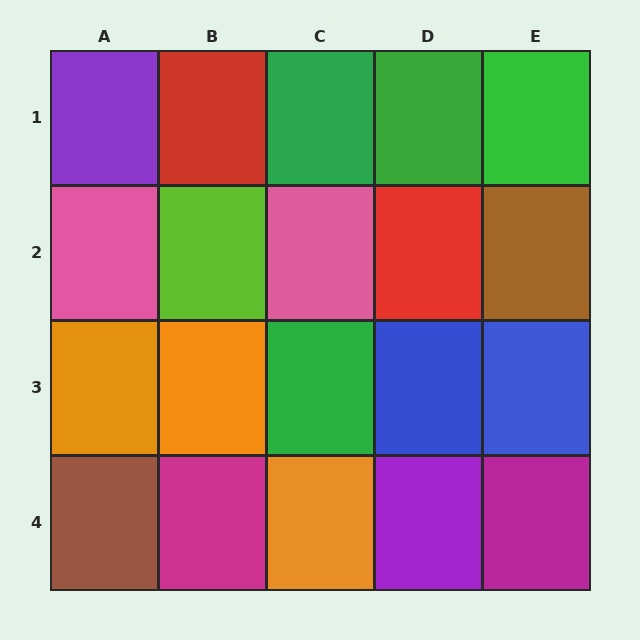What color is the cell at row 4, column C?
Orange.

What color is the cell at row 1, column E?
Green.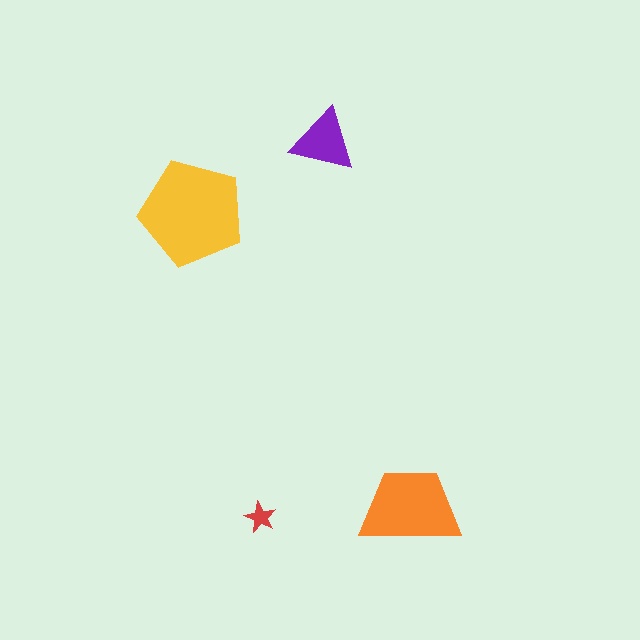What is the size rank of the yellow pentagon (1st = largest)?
1st.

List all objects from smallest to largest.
The red star, the purple triangle, the orange trapezoid, the yellow pentagon.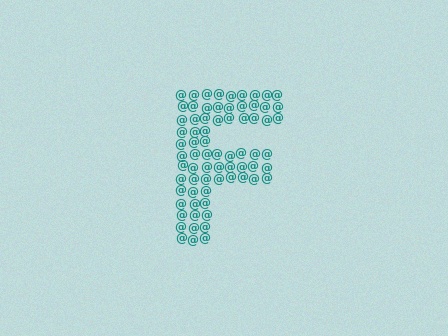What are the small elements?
The small elements are at signs.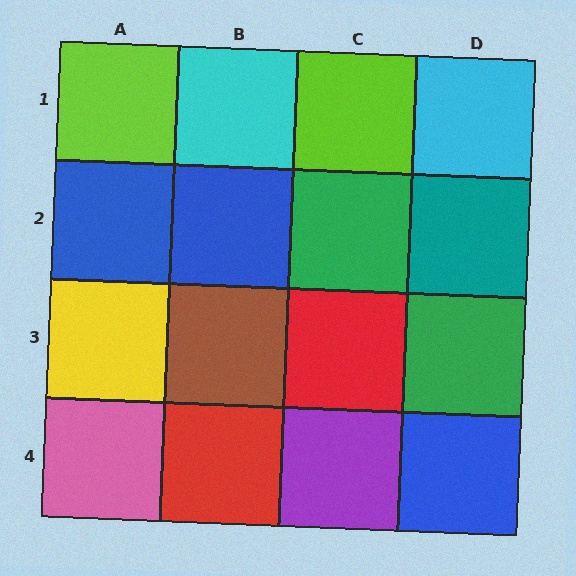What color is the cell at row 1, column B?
Cyan.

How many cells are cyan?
2 cells are cyan.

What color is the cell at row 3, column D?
Green.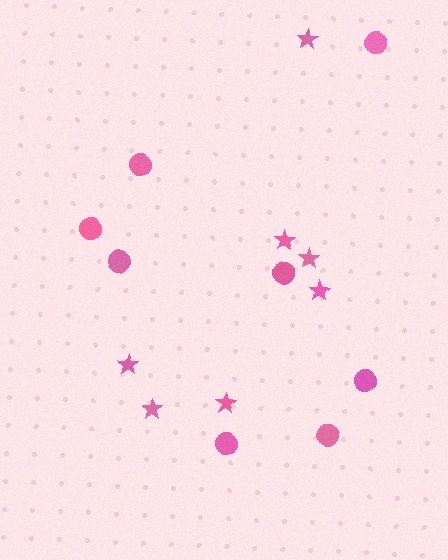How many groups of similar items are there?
There are 2 groups: one group of stars (7) and one group of circles (8).